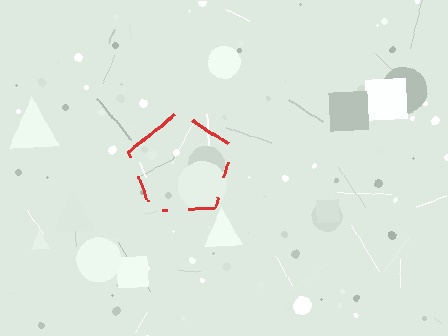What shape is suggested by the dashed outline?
The dashed outline suggests a pentagon.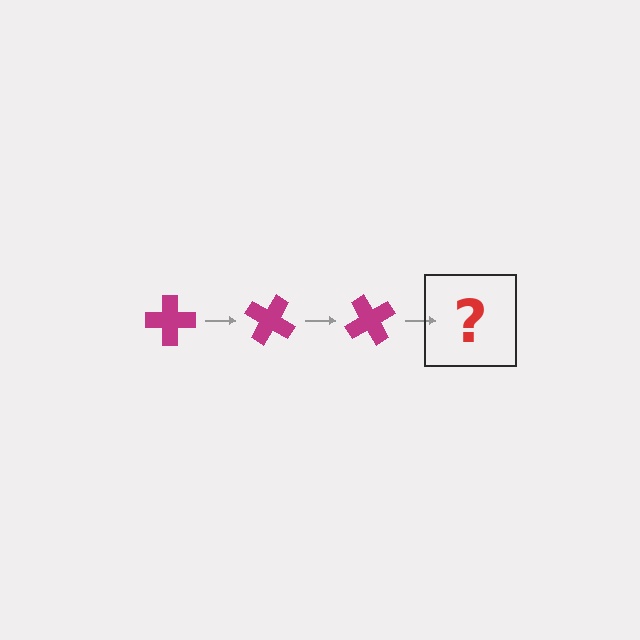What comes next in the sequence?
The next element should be a magenta cross rotated 90 degrees.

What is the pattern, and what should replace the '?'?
The pattern is that the cross rotates 30 degrees each step. The '?' should be a magenta cross rotated 90 degrees.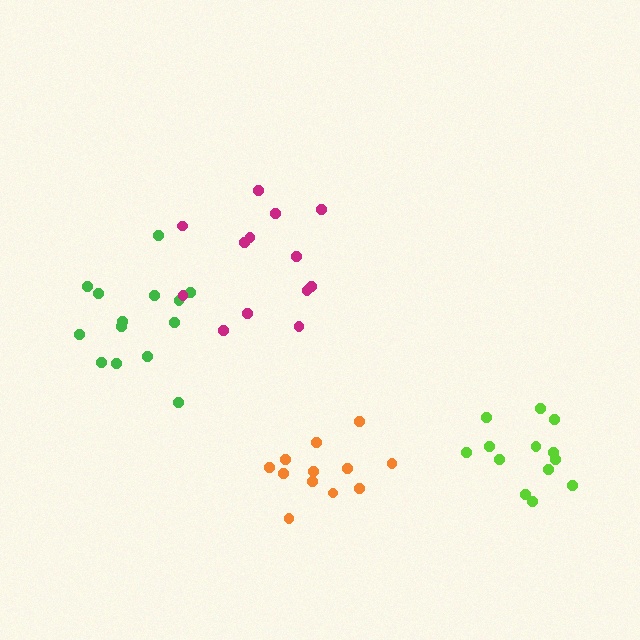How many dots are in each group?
Group 1: 14 dots, Group 2: 13 dots, Group 3: 12 dots, Group 4: 13 dots (52 total).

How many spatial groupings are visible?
There are 4 spatial groupings.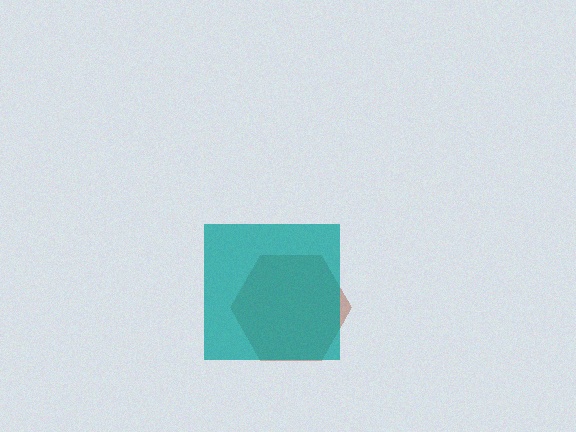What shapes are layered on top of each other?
The layered shapes are: a brown hexagon, a teal square.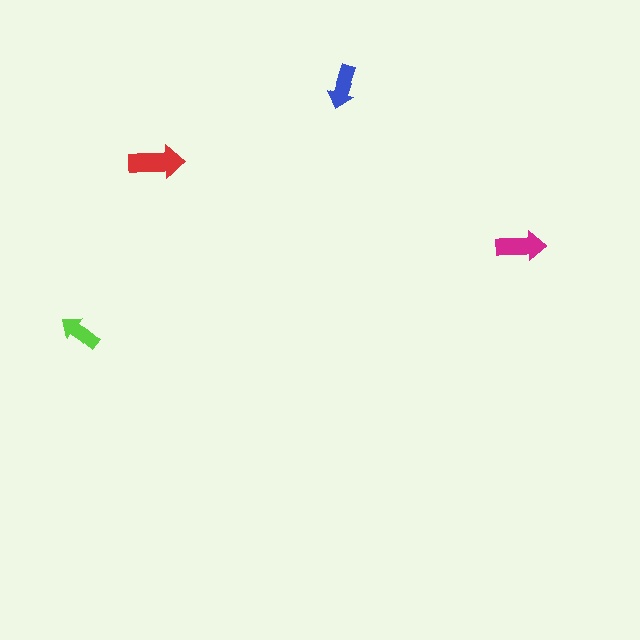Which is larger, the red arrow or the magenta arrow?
The red one.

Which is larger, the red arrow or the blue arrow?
The red one.